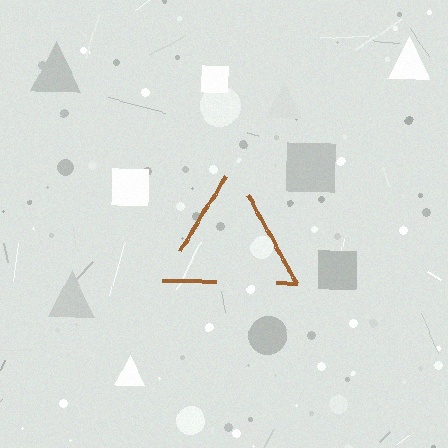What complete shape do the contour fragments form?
The contour fragments form a triangle.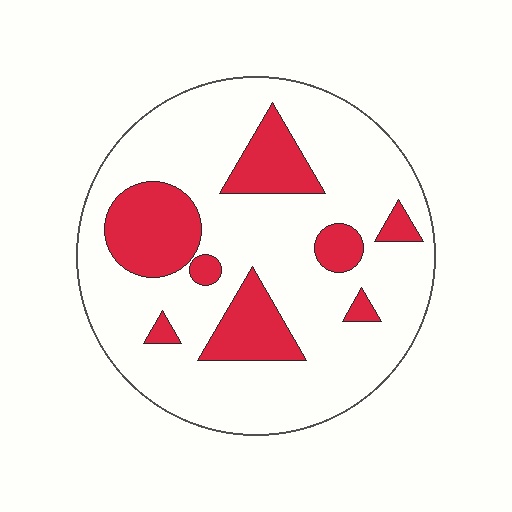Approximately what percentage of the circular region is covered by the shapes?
Approximately 25%.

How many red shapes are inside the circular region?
8.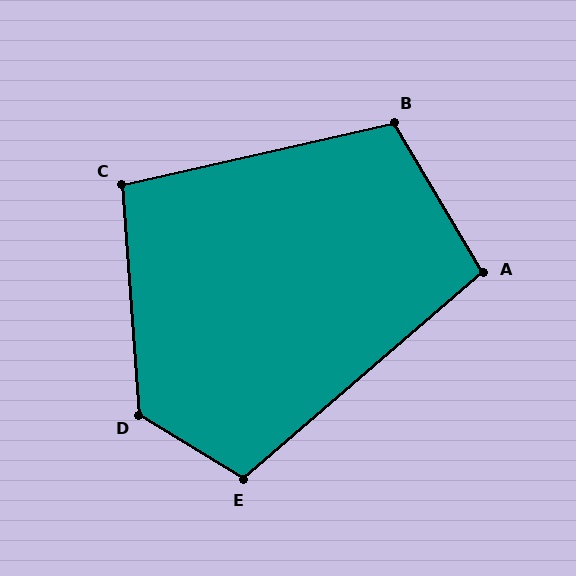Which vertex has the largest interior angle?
D, at approximately 126 degrees.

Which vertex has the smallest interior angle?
C, at approximately 98 degrees.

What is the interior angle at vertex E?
Approximately 108 degrees (obtuse).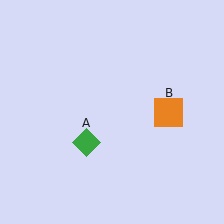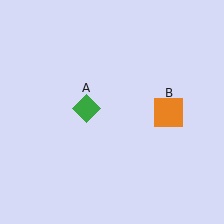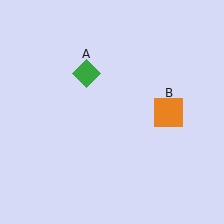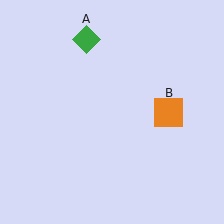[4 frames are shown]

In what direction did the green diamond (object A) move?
The green diamond (object A) moved up.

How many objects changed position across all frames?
1 object changed position: green diamond (object A).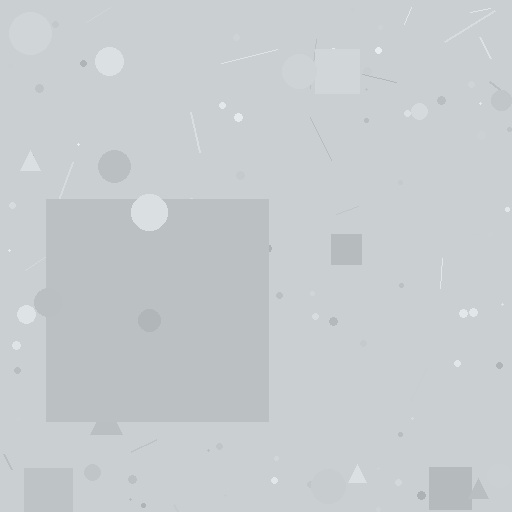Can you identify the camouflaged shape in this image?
The camouflaged shape is a square.